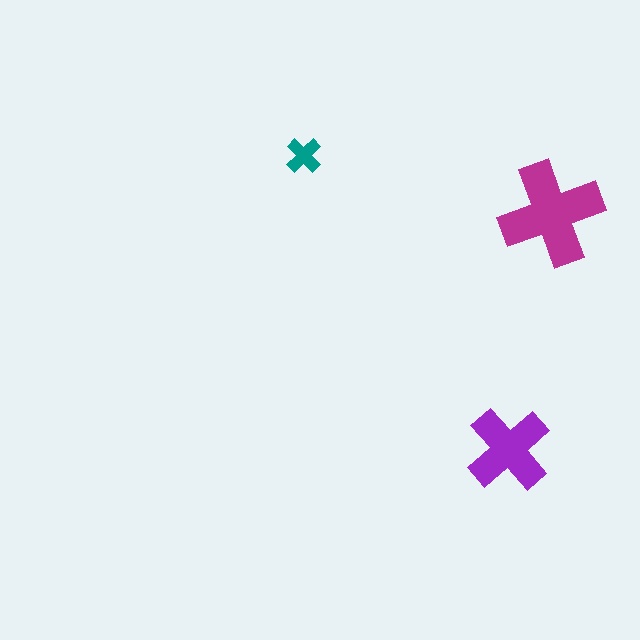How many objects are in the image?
There are 3 objects in the image.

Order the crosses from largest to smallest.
the magenta one, the purple one, the teal one.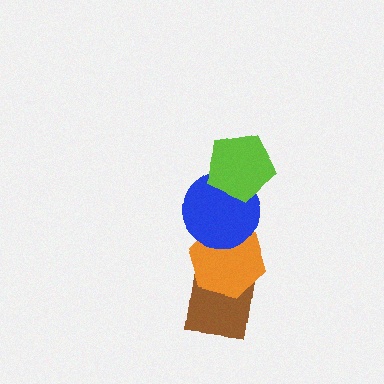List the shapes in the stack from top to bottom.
From top to bottom: the lime pentagon, the blue circle, the orange hexagon, the brown square.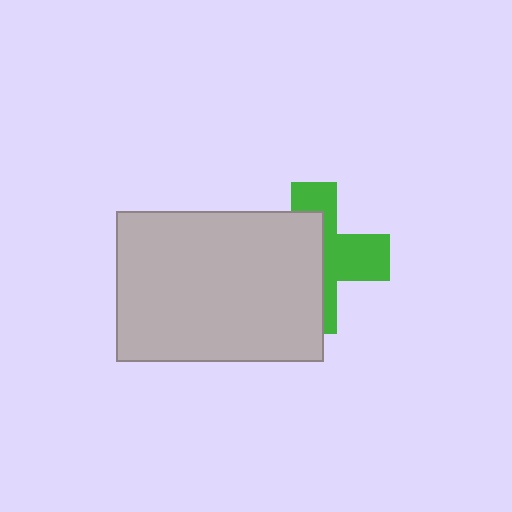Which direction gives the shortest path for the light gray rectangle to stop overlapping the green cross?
Moving left gives the shortest separation.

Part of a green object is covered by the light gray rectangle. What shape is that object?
It is a cross.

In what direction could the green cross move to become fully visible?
The green cross could move right. That would shift it out from behind the light gray rectangle entirely.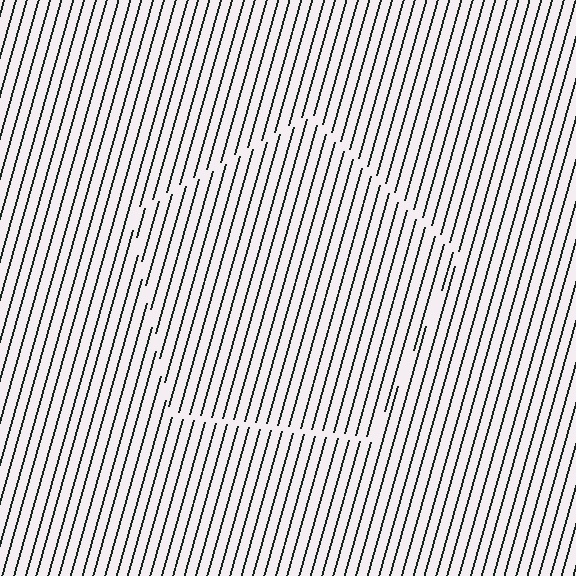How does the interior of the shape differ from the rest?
The interior of the shape contains the same grating, shifted by half a period — the contour is defined by the phase discontinuity where line-ends from the inner and outer gratings abut.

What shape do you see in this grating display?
An illusory pentagon. The interior of the shape contains the same grating, shifted by half a period — the contour is defined by the phase discontinuity where line-ends from the inner and outer gratings abut.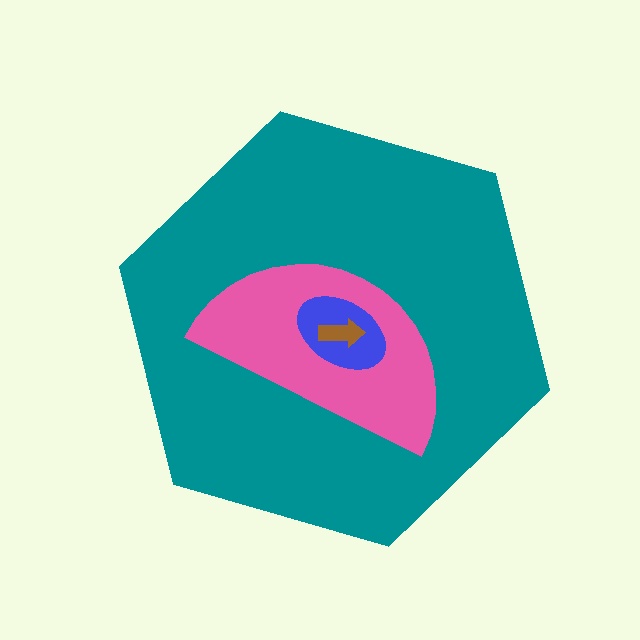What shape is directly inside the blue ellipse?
The brown arrow.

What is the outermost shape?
The teal hexagon.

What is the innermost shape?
The brown arrow.